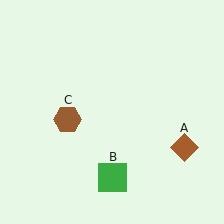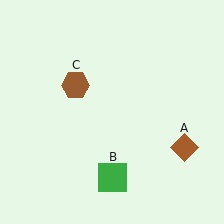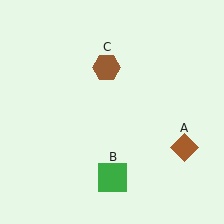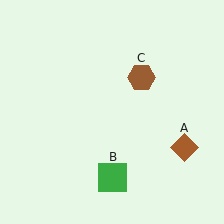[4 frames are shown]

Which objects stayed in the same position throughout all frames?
Brown diamond (object A) and green square (object B) remained stationary.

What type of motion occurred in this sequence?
The brown hexagon (object C) rotated clockwise around the center of the scene.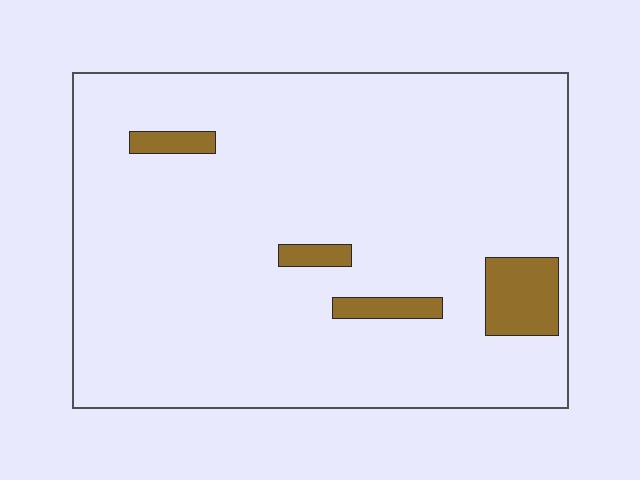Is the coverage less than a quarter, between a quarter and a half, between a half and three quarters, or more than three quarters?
Less than a quarter.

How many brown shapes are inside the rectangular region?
4.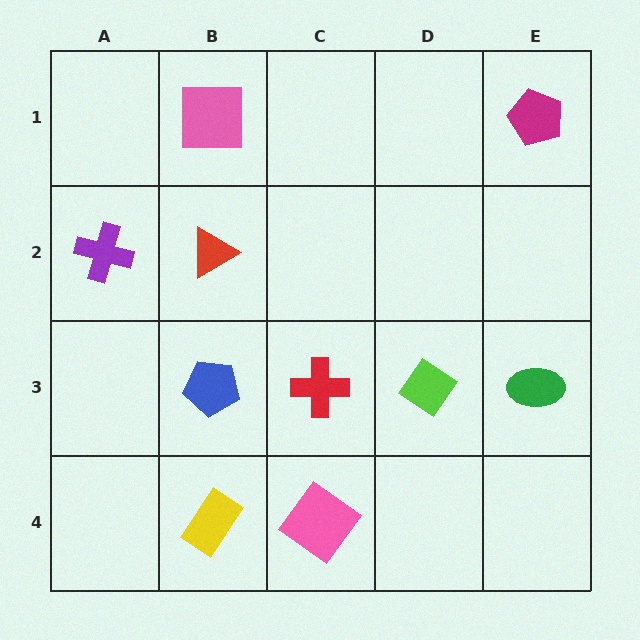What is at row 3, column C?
A red cross.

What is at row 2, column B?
A red triangle.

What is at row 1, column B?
A pink square.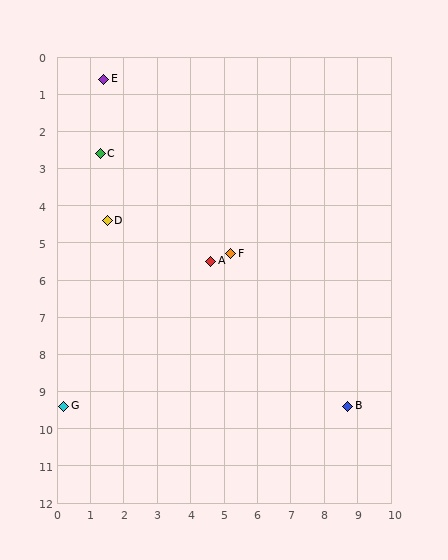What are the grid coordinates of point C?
Point C is at approximately (1.3, 2.6).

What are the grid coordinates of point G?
Point G is at approximately (0.2, 9.4).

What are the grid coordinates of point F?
Point F is at approximately (5.2, 5.3).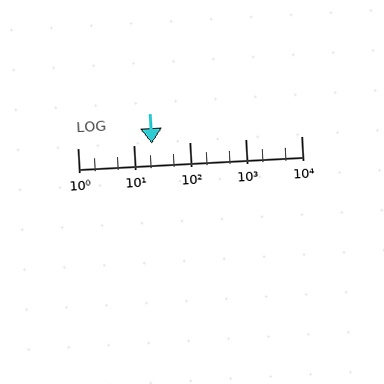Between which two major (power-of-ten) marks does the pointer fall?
The pointer is between 10 and 100.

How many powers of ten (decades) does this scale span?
The scale spans 4 decades, from 1 to 10000.